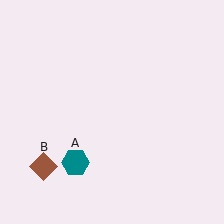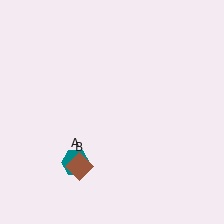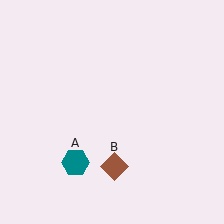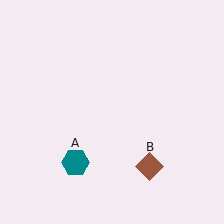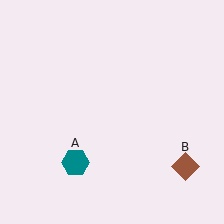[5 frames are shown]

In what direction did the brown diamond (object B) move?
The brown diamond (object B) moved right.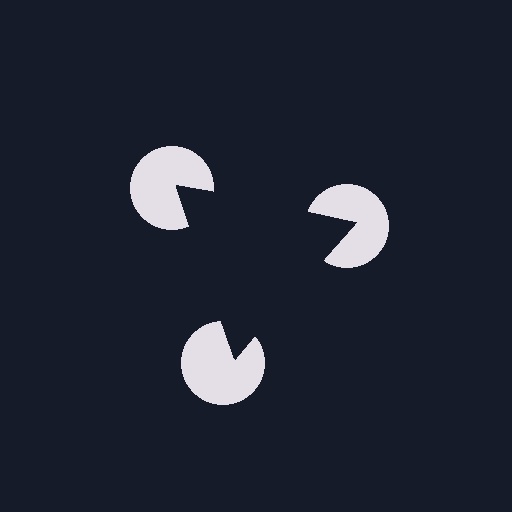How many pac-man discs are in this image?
There are 3 — one at each vertex of the illusory triangle.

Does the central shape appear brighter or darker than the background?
It typically appears slightly darker than the background, even though no actual brightness change is drawn.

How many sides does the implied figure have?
3 sides.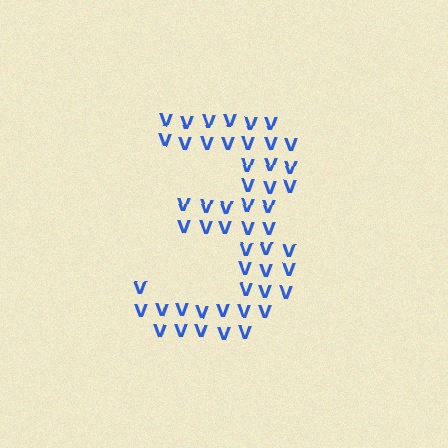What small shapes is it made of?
It is made of small letter V's.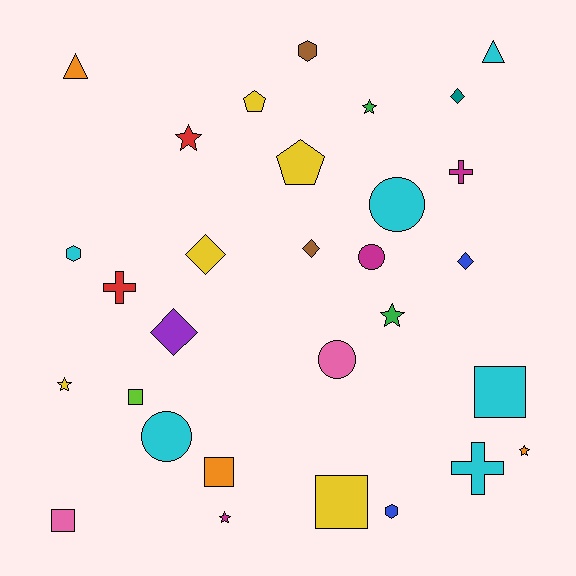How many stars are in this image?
There are 6 stars.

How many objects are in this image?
There are 30 objects.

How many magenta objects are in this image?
There are 3 magenta objects.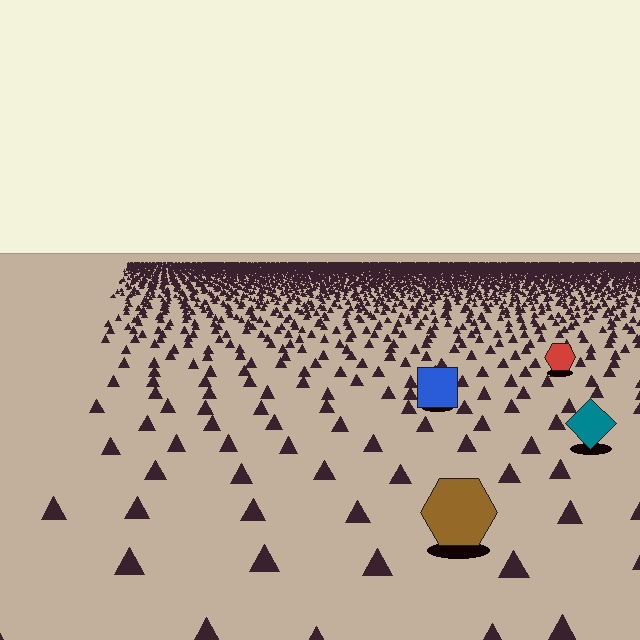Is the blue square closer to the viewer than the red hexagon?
Yes. The blue square is closer — you can tell from the texture gradient: the ground texture is coarser near it.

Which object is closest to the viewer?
The brown hexagon is closest. The texture marks near it are larger and more spread out.